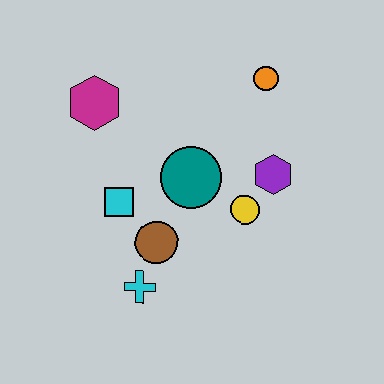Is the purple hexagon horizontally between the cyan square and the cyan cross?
No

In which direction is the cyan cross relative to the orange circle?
The cyan cross is below the orange circle.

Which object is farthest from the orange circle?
The cyan cross is farthest from the orange circle.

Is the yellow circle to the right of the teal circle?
Yes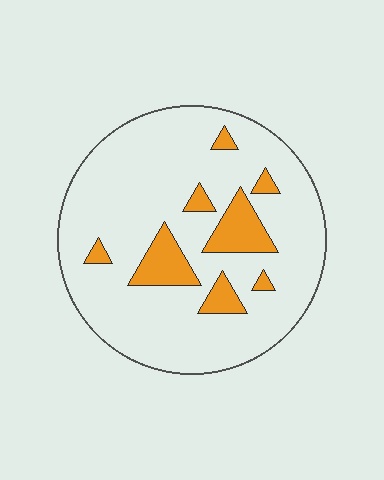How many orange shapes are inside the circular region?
8.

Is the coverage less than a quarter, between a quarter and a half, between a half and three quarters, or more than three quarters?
Less than a quarter.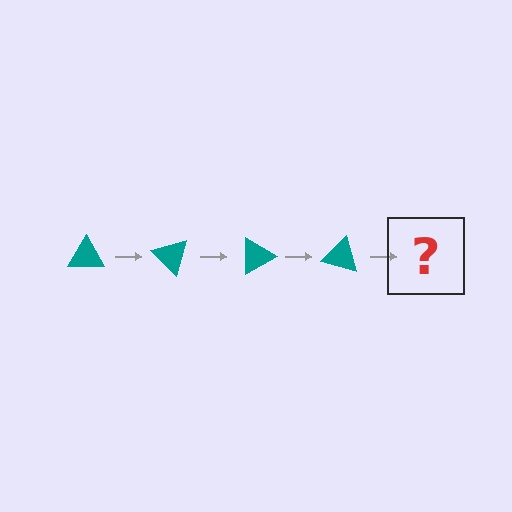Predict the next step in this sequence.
The next step is a teal triangle rotated 180 degrees.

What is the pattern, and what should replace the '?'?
The pattern is that the triangle rotates 45 degrees each step. The '?' should be a teal triangle rotated 180 degrees.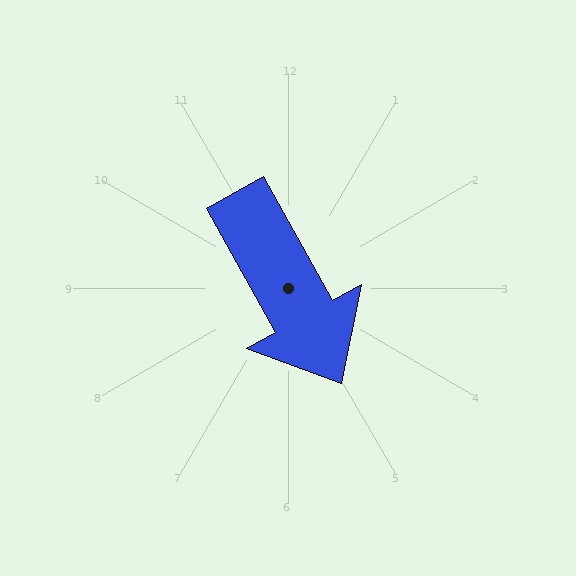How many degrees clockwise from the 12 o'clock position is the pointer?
Approximately 151 degrees.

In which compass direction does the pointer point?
Southeast.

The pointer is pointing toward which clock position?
Roughly 5 o'clock.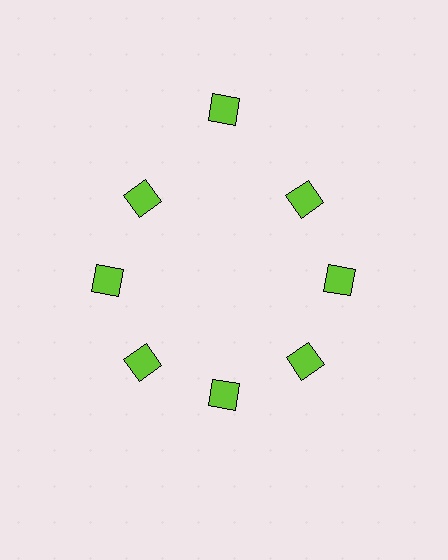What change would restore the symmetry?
The symmetry would be restored by moving it inward, back onto the ring so that all 8 diamonds sit at equal angles and equal distance from the center.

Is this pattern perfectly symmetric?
No. The 8 lime diamonds are arranged in a ring, but one element near the 12 o'clock position is pushed outward from the center, breaking the 8-fold rotational symmetry.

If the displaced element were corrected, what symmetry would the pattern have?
It would have 8-fold rotational symmetry — the pattern would map onto itself every 45 degrees.